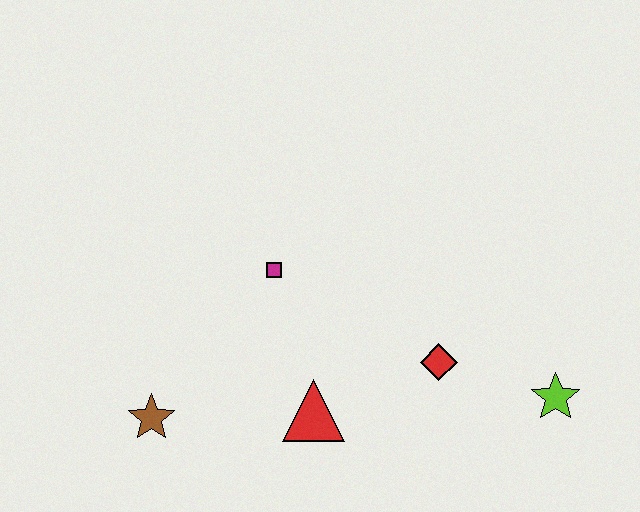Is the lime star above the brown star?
Yes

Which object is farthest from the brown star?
The lime star is farthest from the brown star.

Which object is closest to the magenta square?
The red triangle is closest to the magenta square.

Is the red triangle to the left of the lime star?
Yes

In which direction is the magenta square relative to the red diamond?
The magenta square is to the left of the red diamond.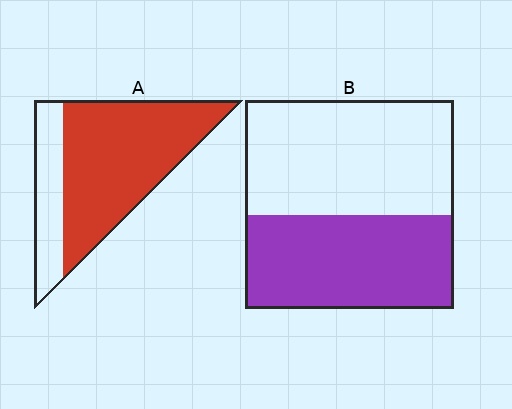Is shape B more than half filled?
No.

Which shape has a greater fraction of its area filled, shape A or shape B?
Shape A.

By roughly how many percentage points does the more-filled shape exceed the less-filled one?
By roughly 30 percentage points (A over B).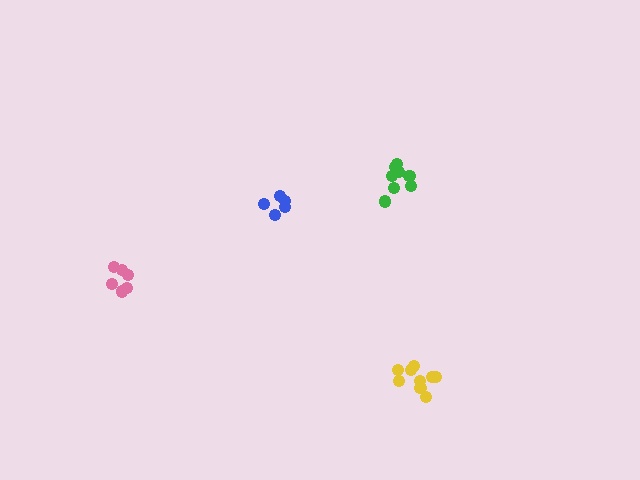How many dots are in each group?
Group 1: 8 dots, Group 2: 9 dots, Group 3: 5 dots, Group 4: 6 dots (28 total).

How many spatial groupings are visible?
There are 4 spatial groupings.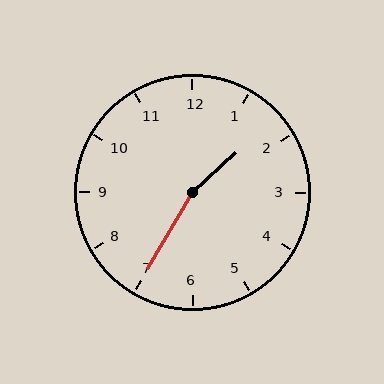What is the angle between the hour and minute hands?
Approximately 162 degrees.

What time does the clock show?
1:35.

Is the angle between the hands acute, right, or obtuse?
It is obtuse.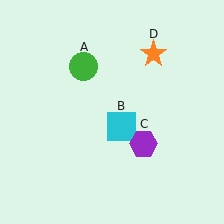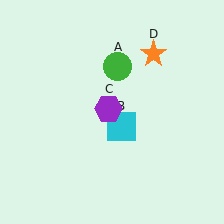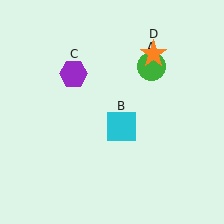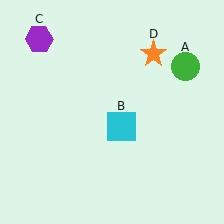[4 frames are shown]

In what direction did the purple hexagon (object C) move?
The purple hexagon (object C) moved up and to the left.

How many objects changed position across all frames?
2 objects changed position: green circle (object A), purple hexagon (object C).